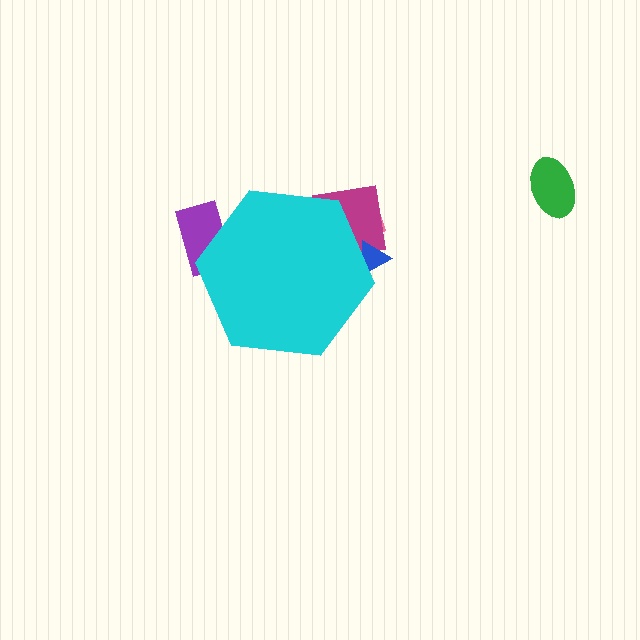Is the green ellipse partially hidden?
No, the green ellipse is fully visible.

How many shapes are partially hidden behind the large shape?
4 shapes are partially hidden.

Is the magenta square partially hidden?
Yes, the magenta square is partially hidden behind the cyan hexagon.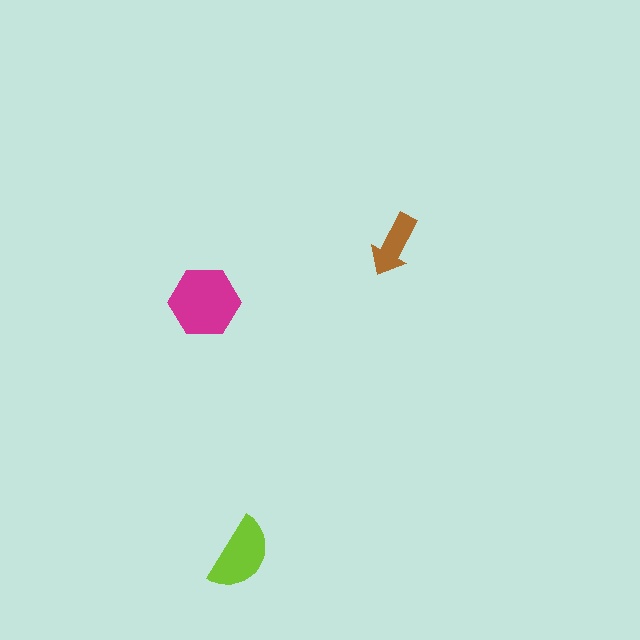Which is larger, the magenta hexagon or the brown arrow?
The magenta hexagon.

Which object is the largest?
The magenta hexagon.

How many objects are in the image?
There are 3 objects in the image.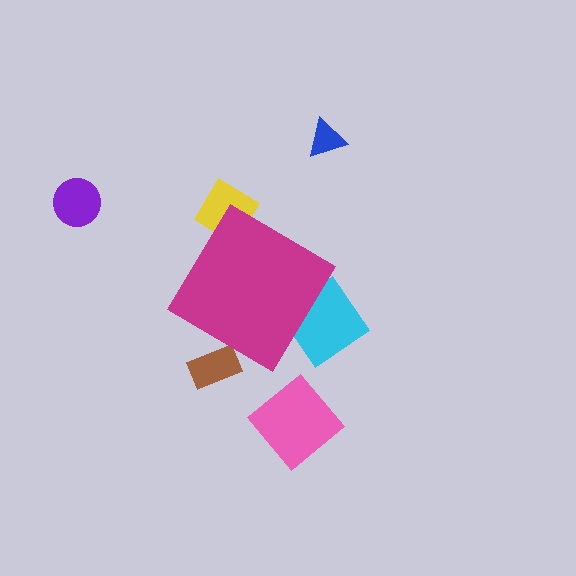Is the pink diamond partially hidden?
No, the pink diamond is fully visible.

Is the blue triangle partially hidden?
No, the blue triangle is fully visible.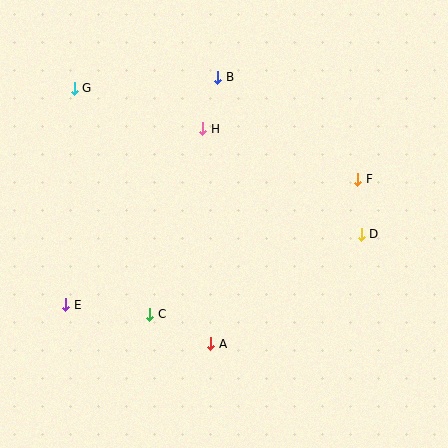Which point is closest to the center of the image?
Point H at (203, 129) is closest to the center.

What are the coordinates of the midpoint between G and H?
The midpoint between G and H is at (138, 109).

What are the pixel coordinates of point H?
Point H is at (203, 129).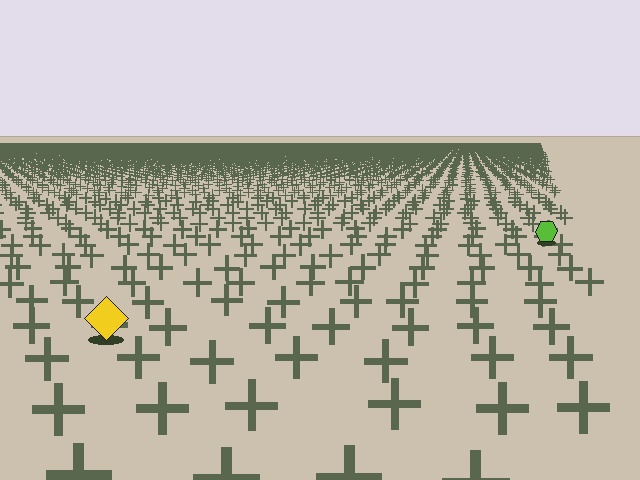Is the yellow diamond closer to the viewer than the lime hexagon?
Yes. The yellow diamond is closer — you can tell from the texture gradient: the ground texture is coarser near it.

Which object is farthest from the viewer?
The lime hexagon is farthest from the viewer. It appears smaller and the ground texture around it is denser.